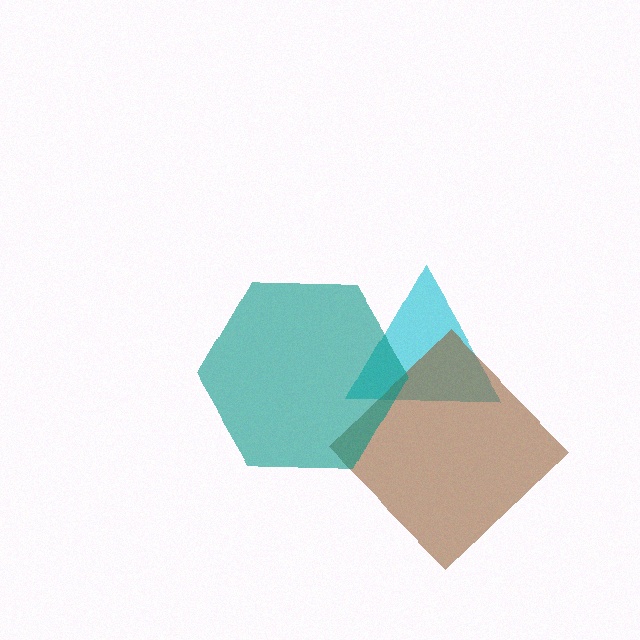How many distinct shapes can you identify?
There are 3 distinct shapes: a cyan triangle, a brown diamond, a teal hexagon.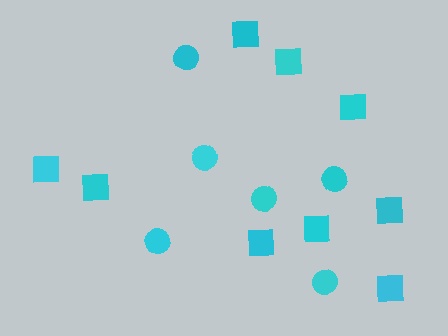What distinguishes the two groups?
There are 2 groups: one group of circles (6) and one group of squares (9).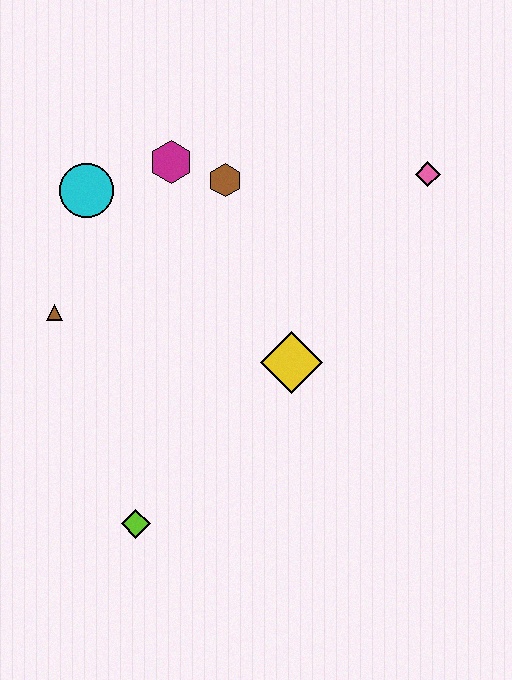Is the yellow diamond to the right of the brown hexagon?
Yes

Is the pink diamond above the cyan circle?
Yes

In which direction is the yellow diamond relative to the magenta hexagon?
The yellow diamond is below the magenta hexagon.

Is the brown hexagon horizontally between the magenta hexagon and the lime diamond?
No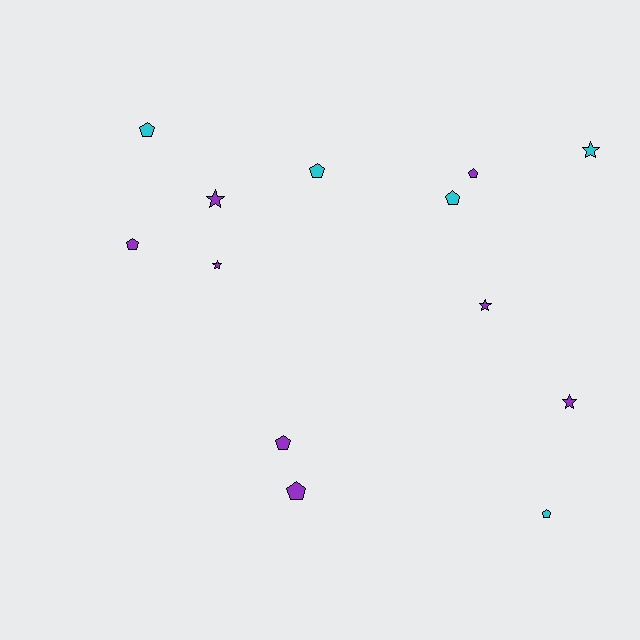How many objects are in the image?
There are 13 objects.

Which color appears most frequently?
Purple, with 8 objects.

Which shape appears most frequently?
Pentagon, with 8 objects.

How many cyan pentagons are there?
There are 4 cyan pentagons.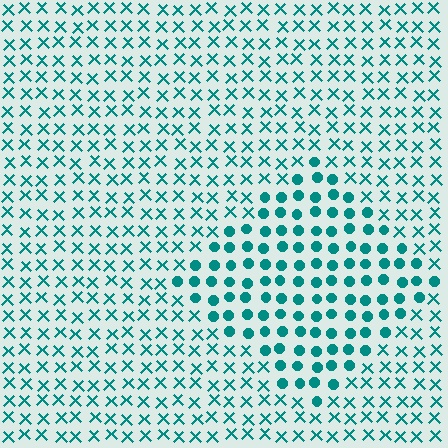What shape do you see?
I see a diamond.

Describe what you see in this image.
The image is filled with small teal elements arranged in a uniform grid. A diamond-shaped region contains circles, while the surrounding area contains X marks. The boundary is defined purely by the change in element shape.